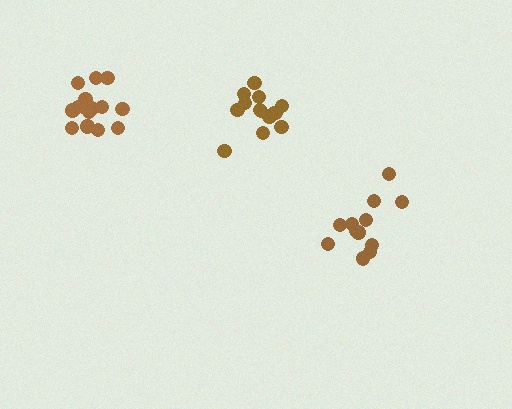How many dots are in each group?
Group 1: 12 dots, Group 2: 15 dots, Group 3: 14 dots (41 total).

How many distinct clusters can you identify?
There are 3 distinct clusters.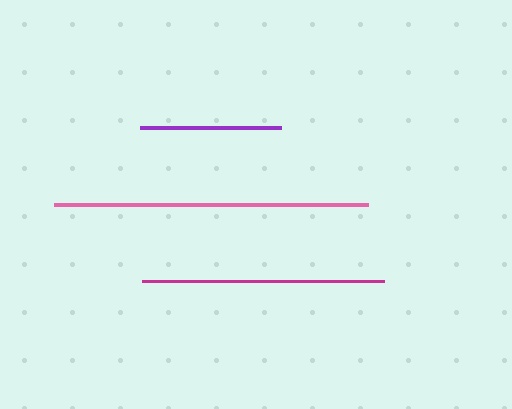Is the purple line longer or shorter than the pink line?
The pink line is longer than the purple line.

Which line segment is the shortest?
The purple line is the shortest at approximately 142 pixels.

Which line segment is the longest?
The pink line is the longest at approximately 314 pixels.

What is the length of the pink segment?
The pink segment is approximately 314 pixels long.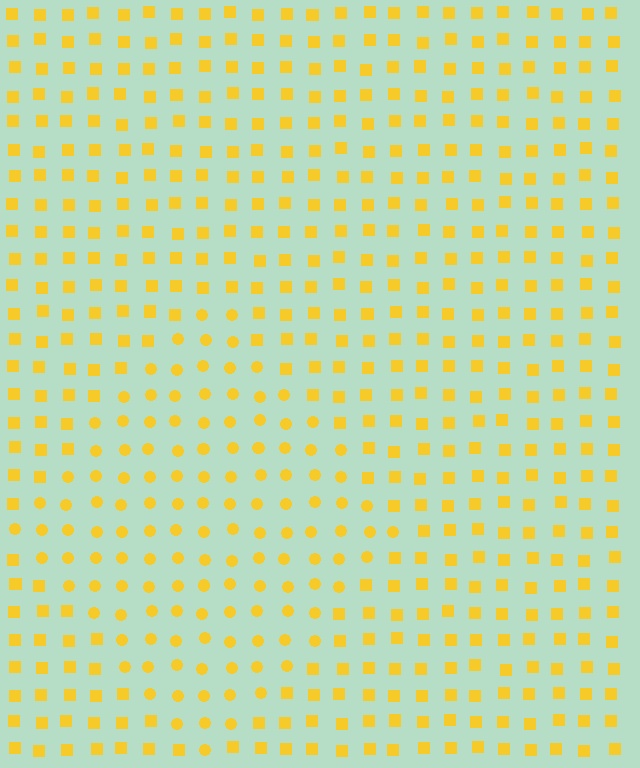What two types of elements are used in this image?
The image uses circles inside the diamond region and squares outside it.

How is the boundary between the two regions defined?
The boundary is defined by a change in element shape: circles inside vs. squares outside. All elements share the same color and spacing.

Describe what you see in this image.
The image is filled with small yellow elements arranged in a uniform grid. A diamond-shaped region contains circles, while the surrounding area contains squares. The boundary is defined purely by the change in element shape.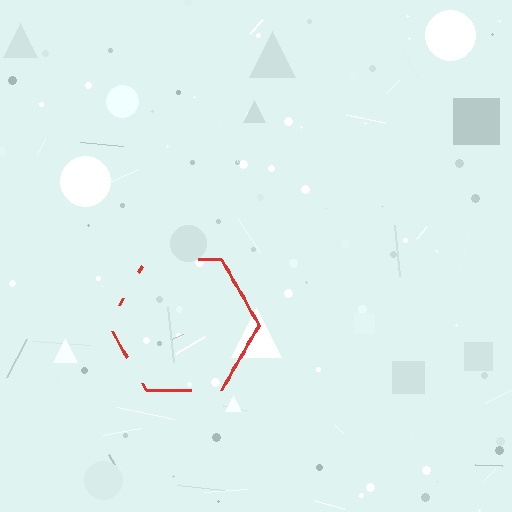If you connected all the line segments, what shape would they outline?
They would outline a hexagon.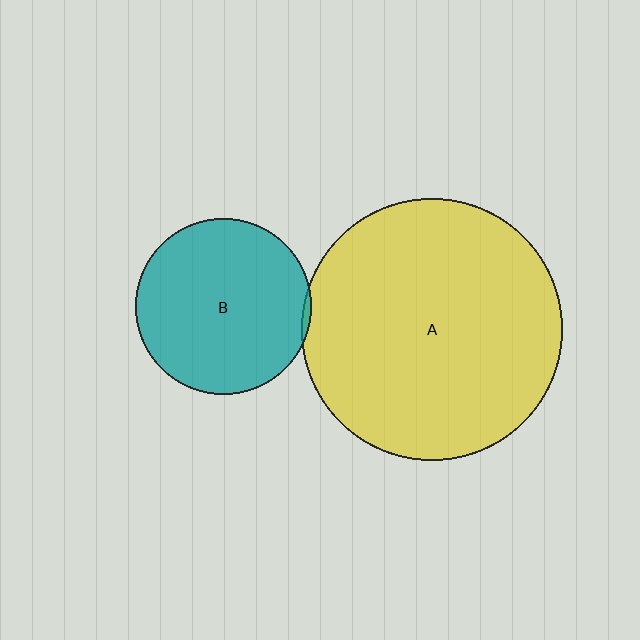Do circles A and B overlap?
Yes.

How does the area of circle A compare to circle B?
Approximately 2.2 times.